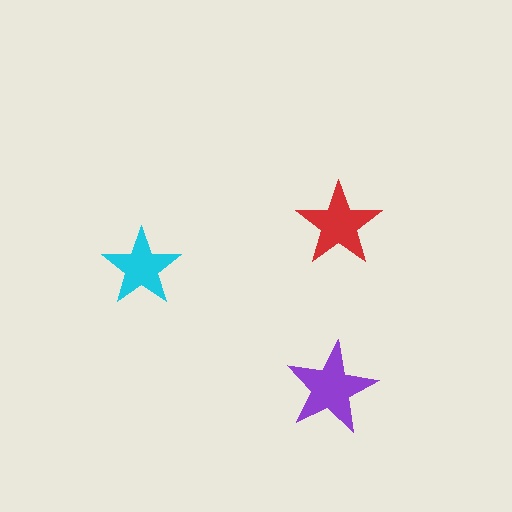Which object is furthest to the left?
The cyan star is leftmost.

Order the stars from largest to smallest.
the purple one, the red one, the cyan one.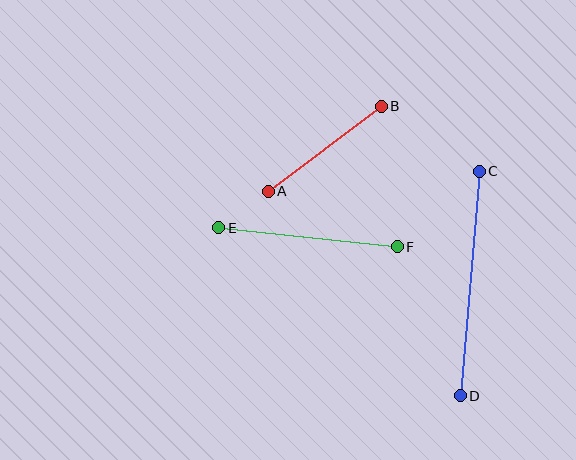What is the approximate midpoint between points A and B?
The midpoint is at approximately (325, 149) pixels.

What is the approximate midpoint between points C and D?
The midpoint is at approximately (470, 284) pixels.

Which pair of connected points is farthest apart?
Points C and D are farthest apart.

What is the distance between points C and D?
The distance is approximately 225 pixels.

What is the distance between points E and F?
The distance is approximately 179 pixels.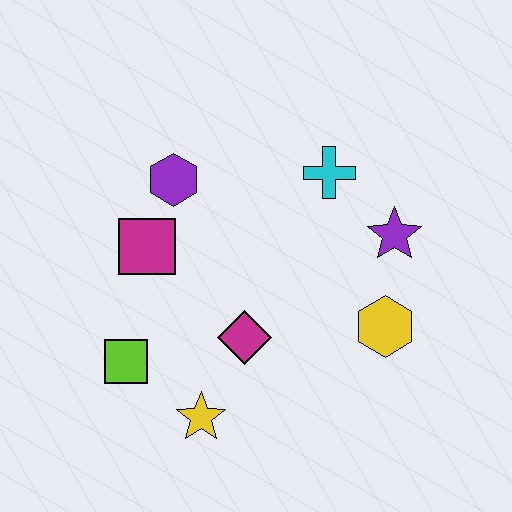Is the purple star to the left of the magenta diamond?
No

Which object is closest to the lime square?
The yellow star is closest to the lime square.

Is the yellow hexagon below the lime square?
No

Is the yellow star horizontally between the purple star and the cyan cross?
No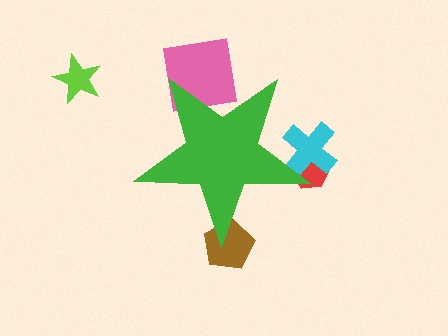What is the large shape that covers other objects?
A green star.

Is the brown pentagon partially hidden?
Yes, the brown pentagon is partially hidden behind the green star.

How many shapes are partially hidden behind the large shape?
4 shapes are partially hidden.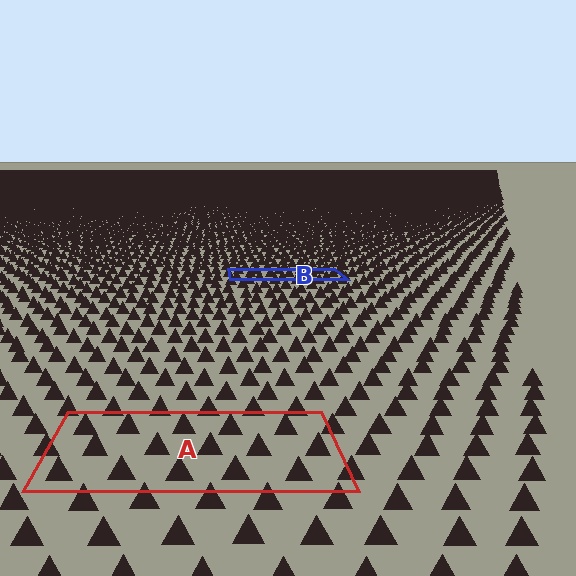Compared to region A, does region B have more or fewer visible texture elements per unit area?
Region B has more texture elements per unit area — they are packed more densely because it is farther away.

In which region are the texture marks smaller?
The texture marks are smaller in region B, because it is farther away.